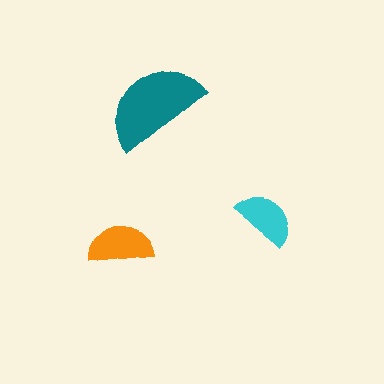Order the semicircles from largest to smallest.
the teal one, the orange one, the cyan one.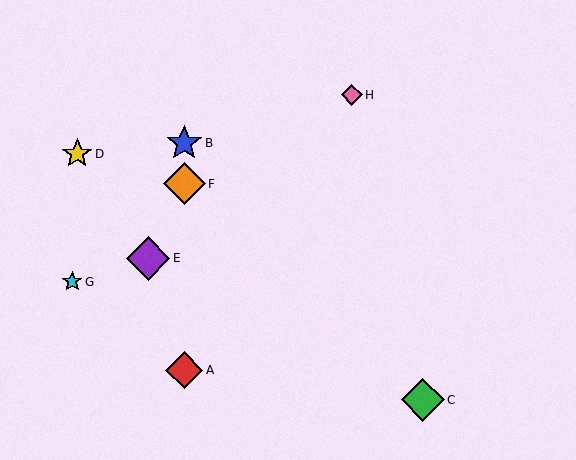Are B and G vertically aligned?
No, B is at x≈184 and G is at x≈72.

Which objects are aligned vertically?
Objects A, B, F are aligned vertically.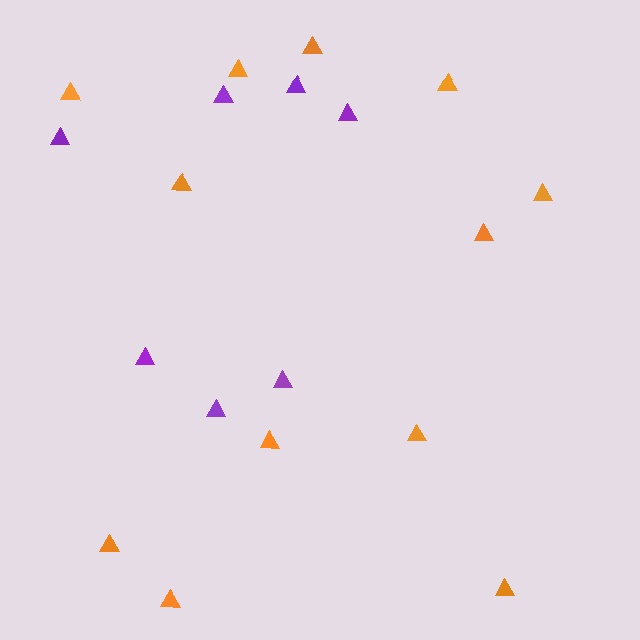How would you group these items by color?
There are 2 groups: one group of purple triangles (7) and one group of orange triangles (12).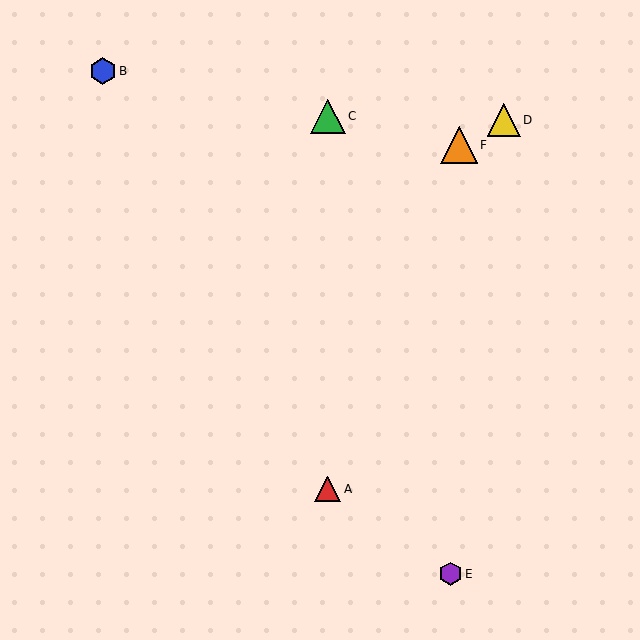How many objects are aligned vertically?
2 objects (A, C) are aligned vertically.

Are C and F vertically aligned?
No, C is at x≈328 and F is at x≈459.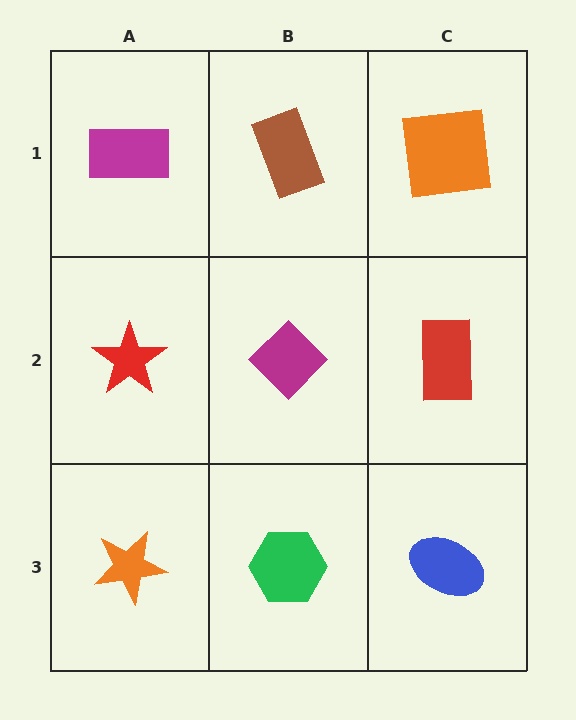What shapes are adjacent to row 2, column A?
A magenta rectangle (row 1, column A), an orange star (row 3, column A), a magenta diamond (row 2, column B).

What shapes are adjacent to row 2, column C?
An orange square (row 1, column C), a blue ellipse (row 3, column C), a magenta diamond (row 2, column B).